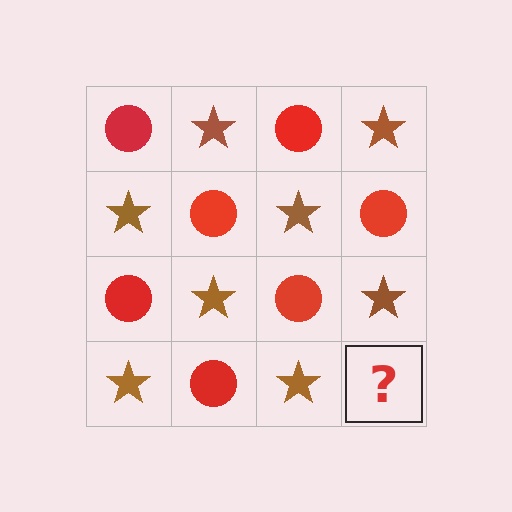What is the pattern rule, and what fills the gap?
The rule is that it alternates red circle and brown star in a checkerboard pattern. The gap should be filled with a red circle.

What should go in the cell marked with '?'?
The missing cell should contain a red circle.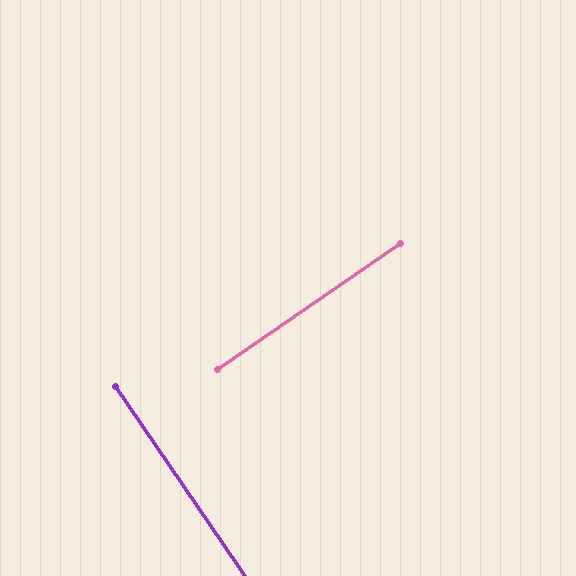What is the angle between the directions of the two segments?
Approximately 90 degrees.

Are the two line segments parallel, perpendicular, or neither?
Perpendicular — they meet at approximately 90°.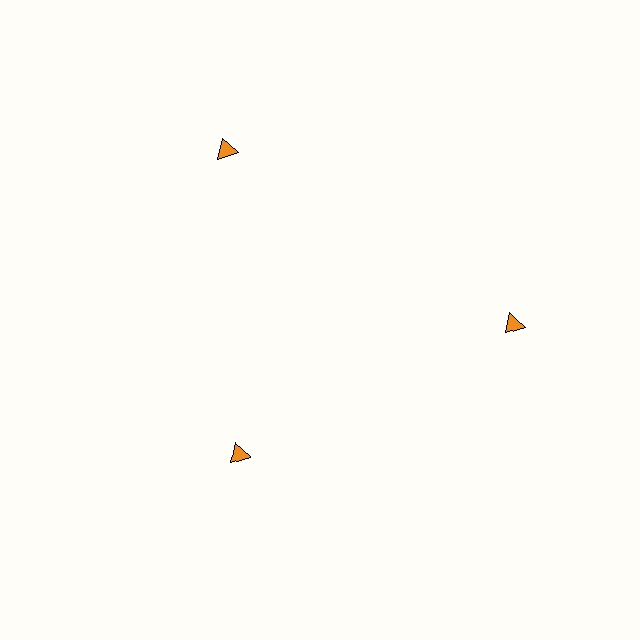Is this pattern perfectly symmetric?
No. The 3 orange triangles are arranged in a ring, but one element near the 7 o'clock position is pulled inward toward the center, breaking the 3-fold rotational symmetry.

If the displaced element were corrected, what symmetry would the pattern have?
It would have 3-fold rotational symmetry — the pattern would map onto itself every 120 degrees.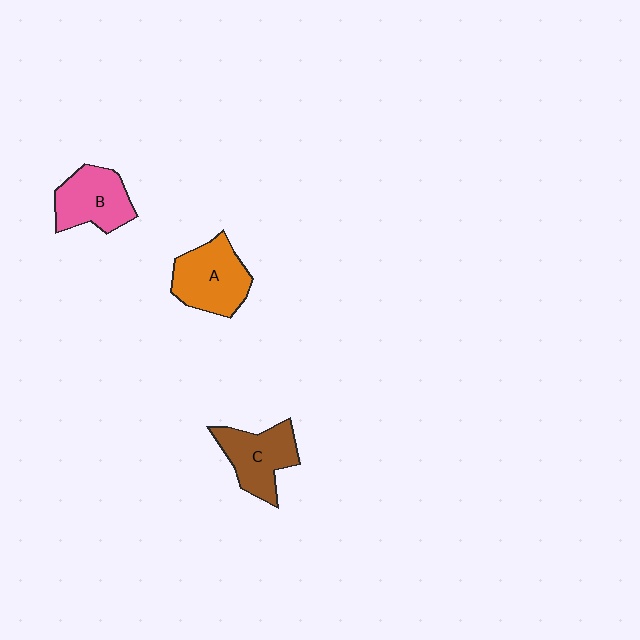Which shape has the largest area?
Shape A (orange).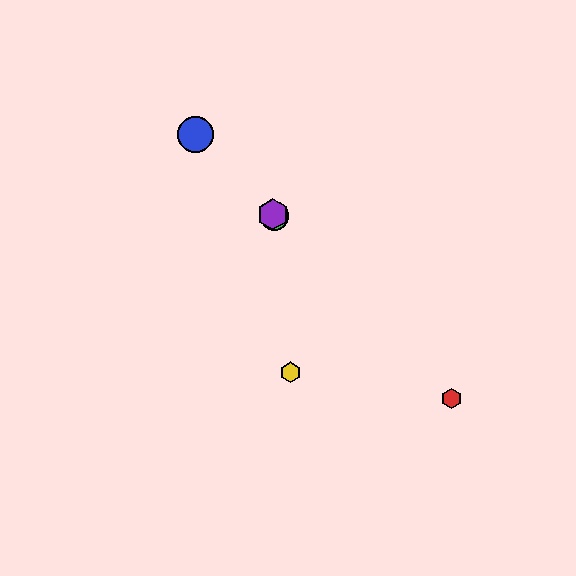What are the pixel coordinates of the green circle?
The green circle is at (275, 216).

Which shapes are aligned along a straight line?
The red hexagon, the blue circle, the green circle, the purple hexagon are aligned along a straight line.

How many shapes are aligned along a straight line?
4 shapes (the red hexagon, the blue circle, the green circle, the purple hexagon) are aligned along a straight line.